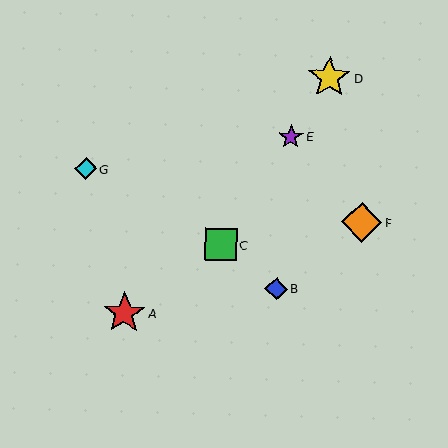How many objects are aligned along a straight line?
3 objects (C, D, E) are aligned along a straight line.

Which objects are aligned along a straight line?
Objects C, D, E are aligned along a straight line.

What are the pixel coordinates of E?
Object E is at (291, 137).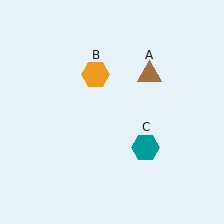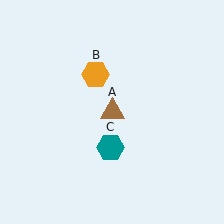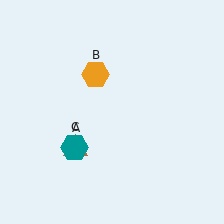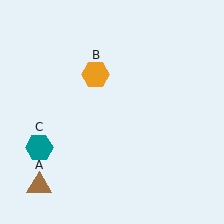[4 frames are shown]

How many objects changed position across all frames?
2 objects changed position: brown triangle (object A), teal hexagon (object C).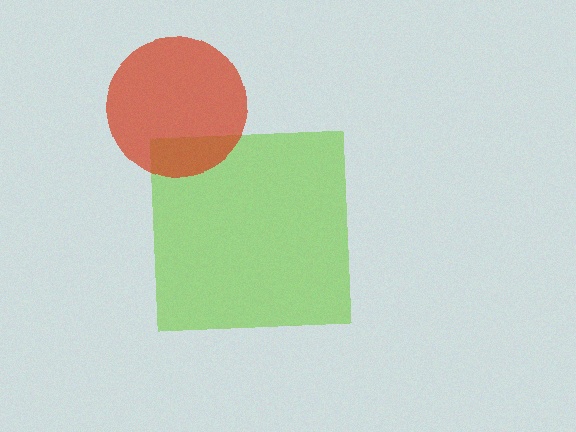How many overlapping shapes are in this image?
There are 2 overlapping shapes in the image.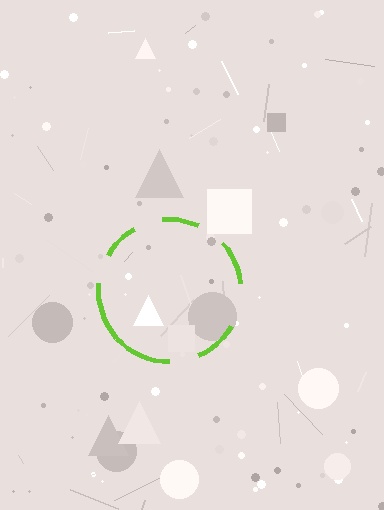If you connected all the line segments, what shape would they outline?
They would outline a circle.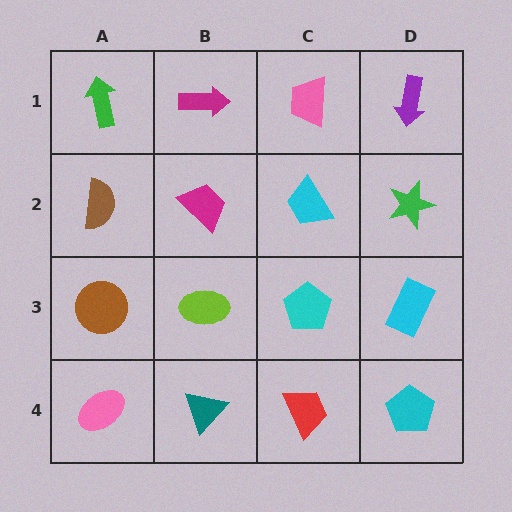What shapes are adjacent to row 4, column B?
A lime ellipse (row 3, column B), a pink ellipse (row 4, column A), a red trapezoid (row 4, column C).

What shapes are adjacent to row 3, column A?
A brown semicircle (row 2, column A), a pink ellipse (row 4, column A), a lime ellipse (row 3, column B).